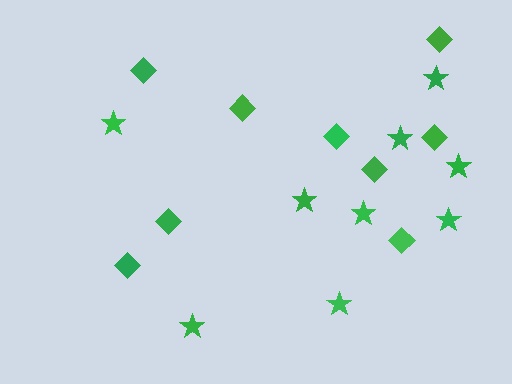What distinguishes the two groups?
There are 2 groups: one group of stars (9) and one group of diamonds (9).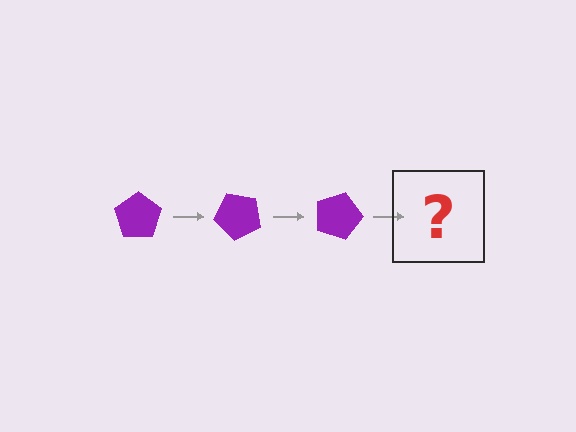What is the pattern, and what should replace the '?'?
The pattern is that the pentagon rotates 45 degrees each step. The '?' should be a purple pentagon rotated 135 degrees.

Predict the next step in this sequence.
The next step is a purple pentagon rotated 135 degrees.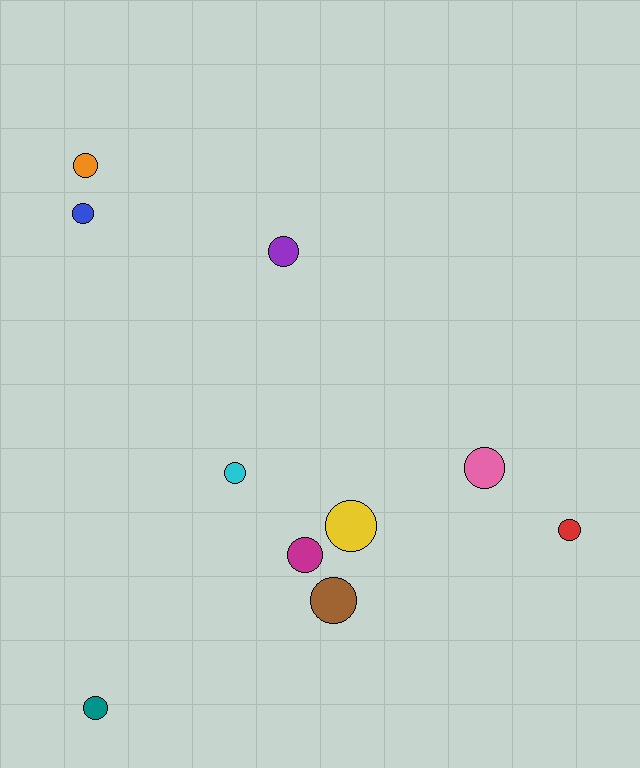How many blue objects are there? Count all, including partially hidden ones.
There is 1 blue object.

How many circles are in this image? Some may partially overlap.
There are 10 circles.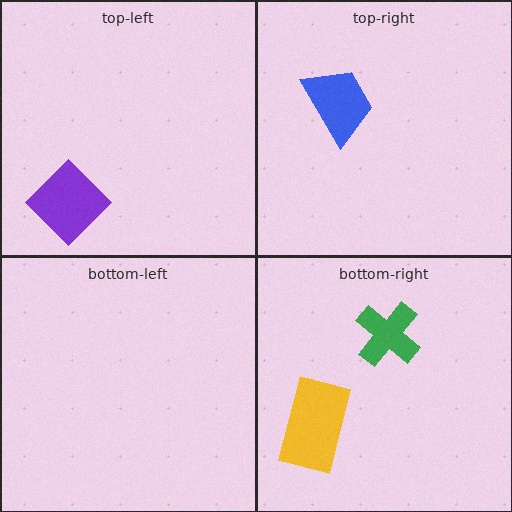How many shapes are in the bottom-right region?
2.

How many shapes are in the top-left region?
1.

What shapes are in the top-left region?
The purple diamond.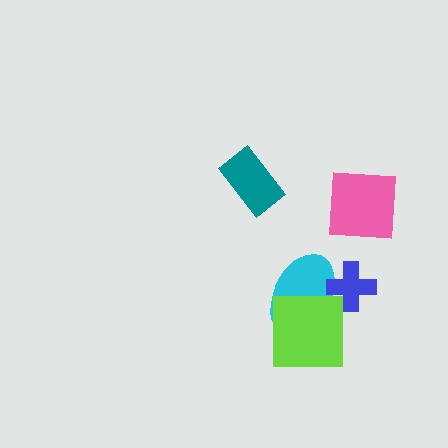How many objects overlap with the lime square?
1 object overlaps with the lime square.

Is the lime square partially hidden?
No, no other shape covers it.